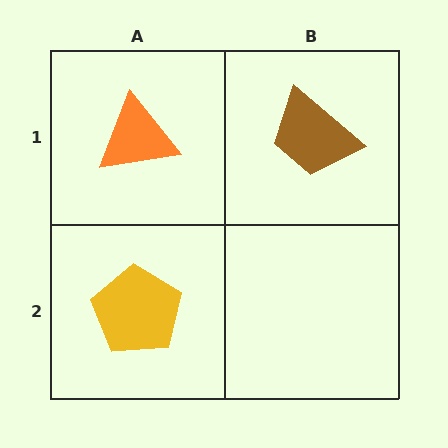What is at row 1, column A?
An orange triangle.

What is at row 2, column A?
A yellow pentagon.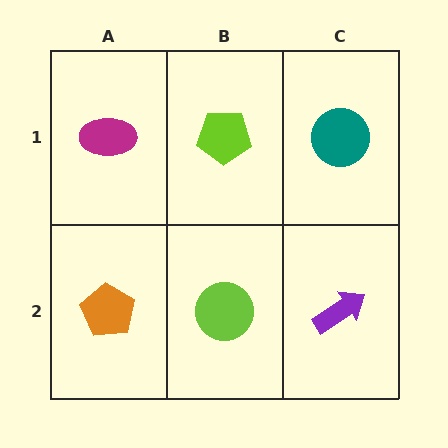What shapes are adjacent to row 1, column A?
An orange pentagon (row 2, column A), a lime pentagon (row 1, column B).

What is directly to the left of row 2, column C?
A lime circle.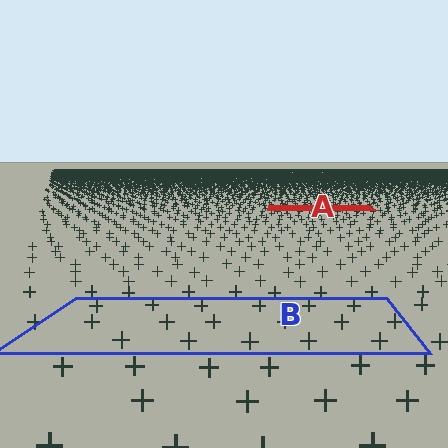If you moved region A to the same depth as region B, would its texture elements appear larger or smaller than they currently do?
They would appear larger. At a closer depth, the same texture elements are projected at a bigger on-screen size.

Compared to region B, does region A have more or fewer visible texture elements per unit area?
Region A has more texture elements per unit area — they are packed more densely because it is farther away.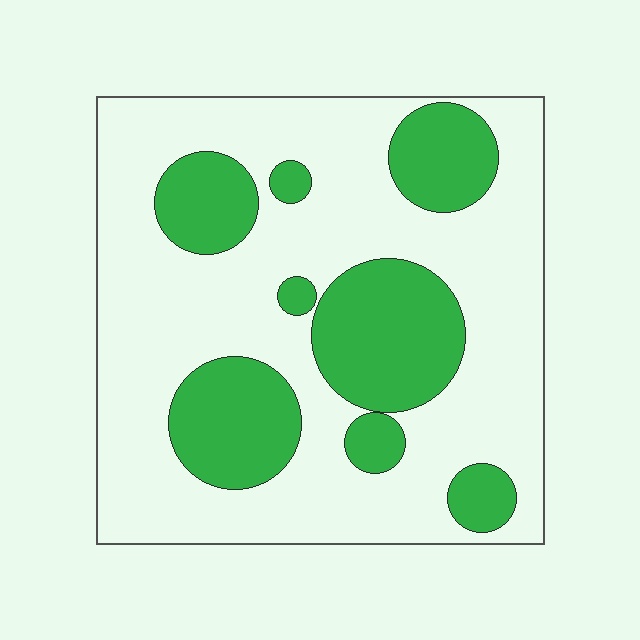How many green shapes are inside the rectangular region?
8.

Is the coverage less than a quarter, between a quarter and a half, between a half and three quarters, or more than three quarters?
Between a quarter and a half.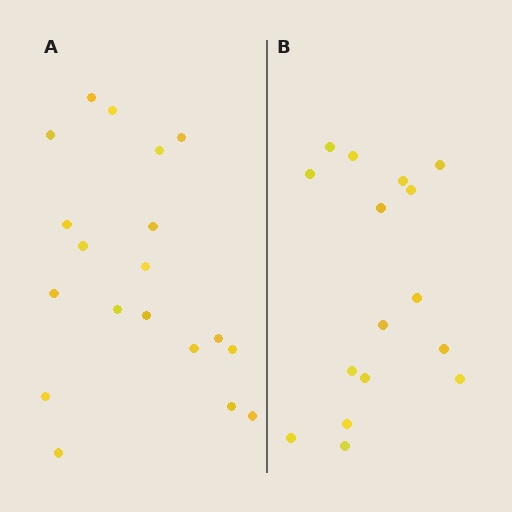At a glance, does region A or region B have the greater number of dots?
Region A (the left region) has more dots.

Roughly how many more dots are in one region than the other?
Region A has just a few more — roughly 2 or 3 more dots than region B.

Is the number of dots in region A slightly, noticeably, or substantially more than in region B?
Region A has only slightly more — the two regions are fairly close. The ratio is roughly 1.2 to 1.